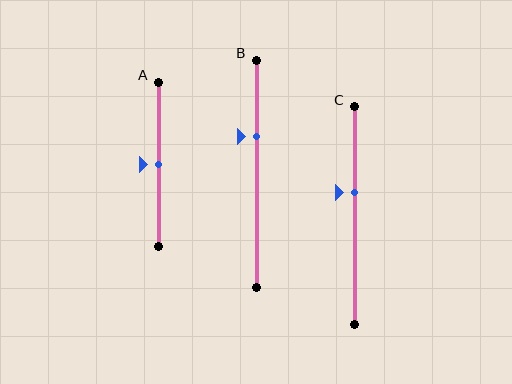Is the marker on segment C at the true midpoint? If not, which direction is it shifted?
No, the marker on segment C is shifted upward by about 10% of the segment length.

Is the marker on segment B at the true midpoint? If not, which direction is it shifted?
No, the marker on segment B is shifted upward by about 16% of the segment length.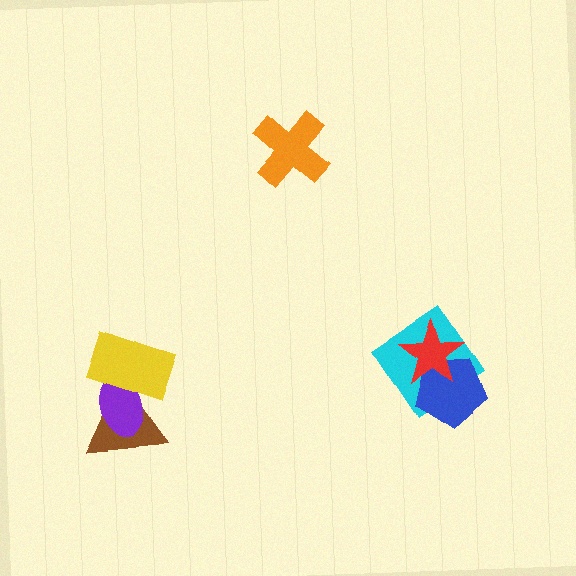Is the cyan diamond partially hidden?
Yes, it is partially covered by another shape.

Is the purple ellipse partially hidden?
Yes, it is partially covered by another shape.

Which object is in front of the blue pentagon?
The red star is in front of the blue pentagon.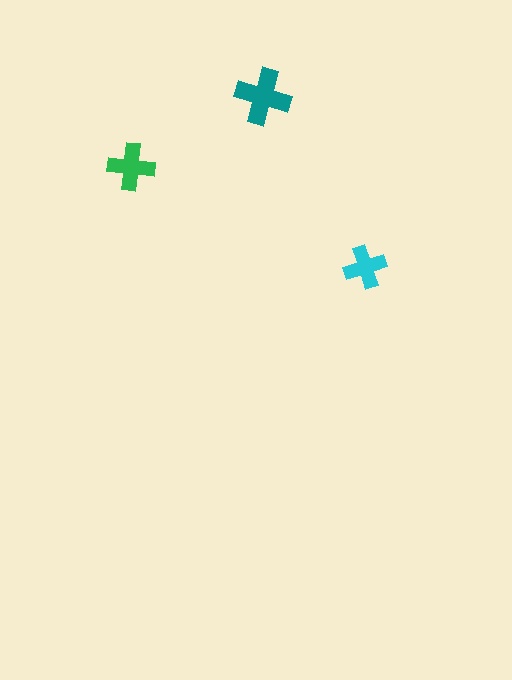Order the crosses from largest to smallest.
the teal one, the green one, the cyan one.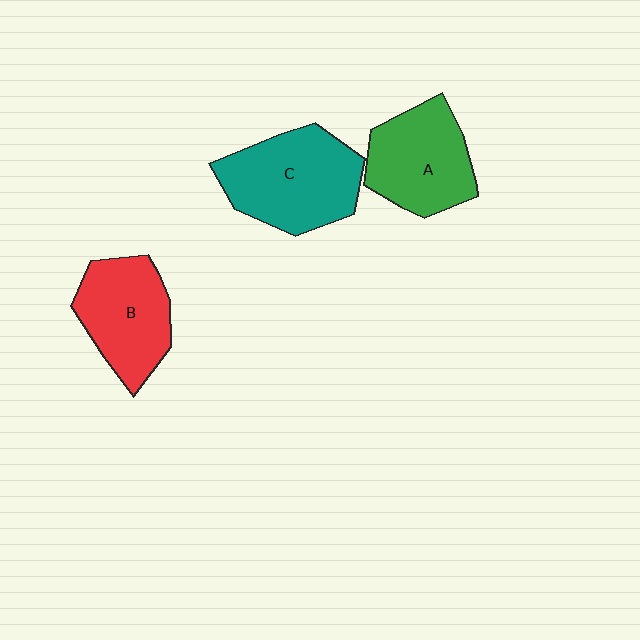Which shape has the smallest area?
Shape B (red).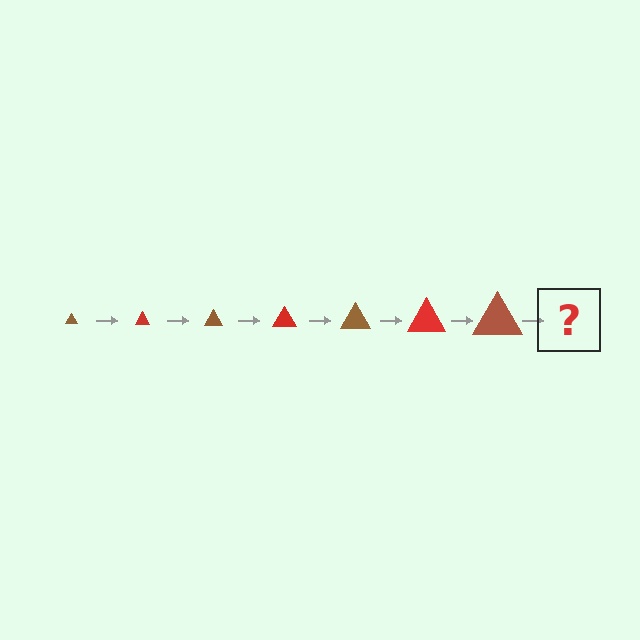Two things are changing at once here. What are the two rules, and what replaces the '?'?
The two rules are that the triangle grows larger each step and the color cycles through brown and red. The '?' should be a red triangle, larger than the previous one.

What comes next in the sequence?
The next element should be a red triangle, larger than the previous one.